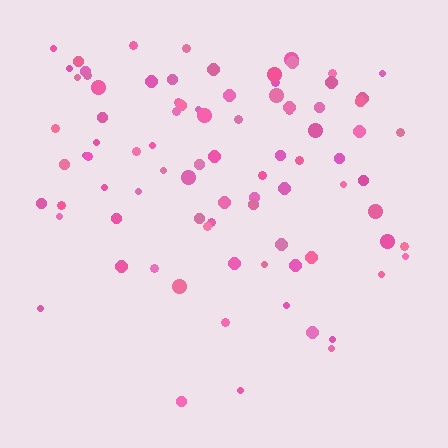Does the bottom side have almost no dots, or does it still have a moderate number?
Still a moderate number, just noticeably fewer than the top.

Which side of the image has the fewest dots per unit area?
The bottom.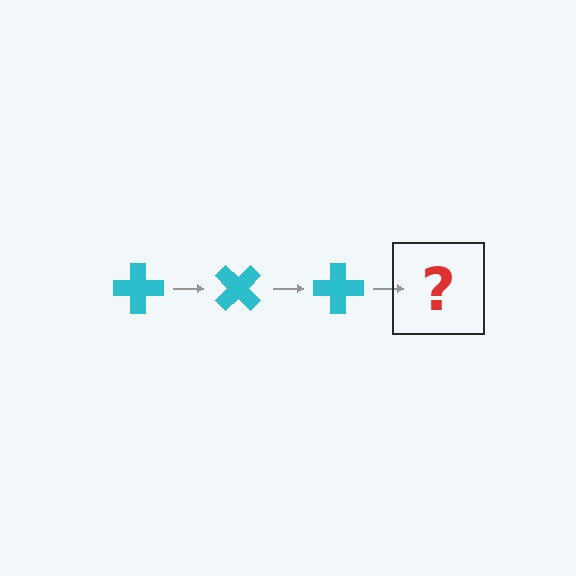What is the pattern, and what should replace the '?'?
The pattern is that the cross rotates 45 degrees each step. The '?' should be a cyan cross rotated 135 degrees.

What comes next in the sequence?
The next element should be a cyan cross rotated 135 degrees.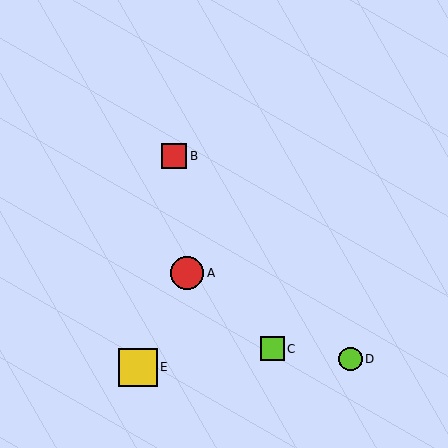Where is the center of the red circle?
The center of the red circle is at (187, 273).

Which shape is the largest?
The yellow square (labeled E) is the largest.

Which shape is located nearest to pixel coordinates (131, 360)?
The yellow square (labeled E) at (138, 367) is nearest to that location.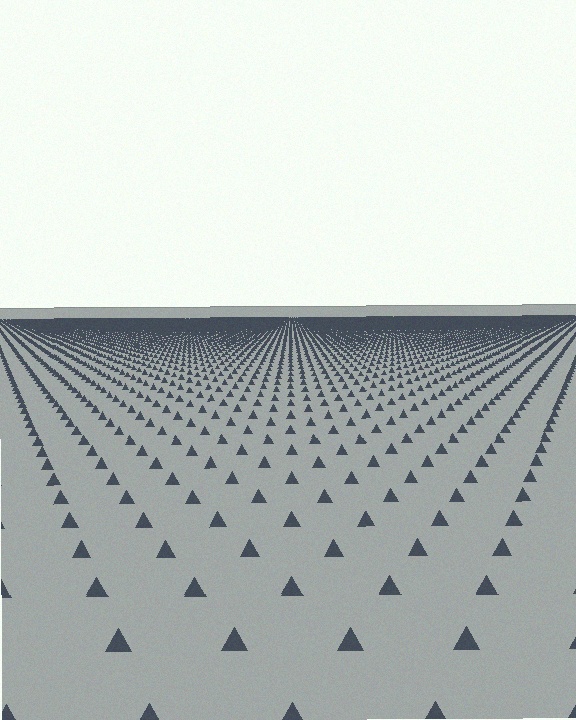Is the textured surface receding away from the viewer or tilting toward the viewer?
The surface is receding away from the viewer. Texture elements get smaller and denser toward the top.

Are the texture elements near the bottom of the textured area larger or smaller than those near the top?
Larger. Near the bottom, elements are closer to the viewer and appear at a bigger on-screen size.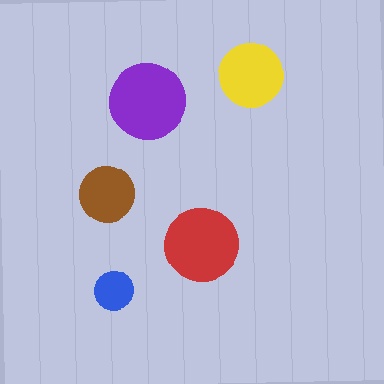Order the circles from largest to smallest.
the purple one, the red one, the yellow one, the brown one, the blue one.